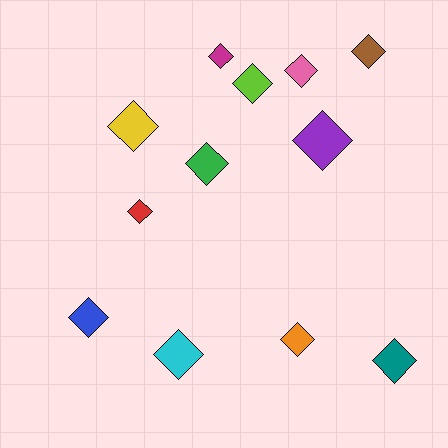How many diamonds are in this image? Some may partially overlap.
There are 12 diamonds.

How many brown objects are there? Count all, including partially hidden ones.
There is 1 brown object.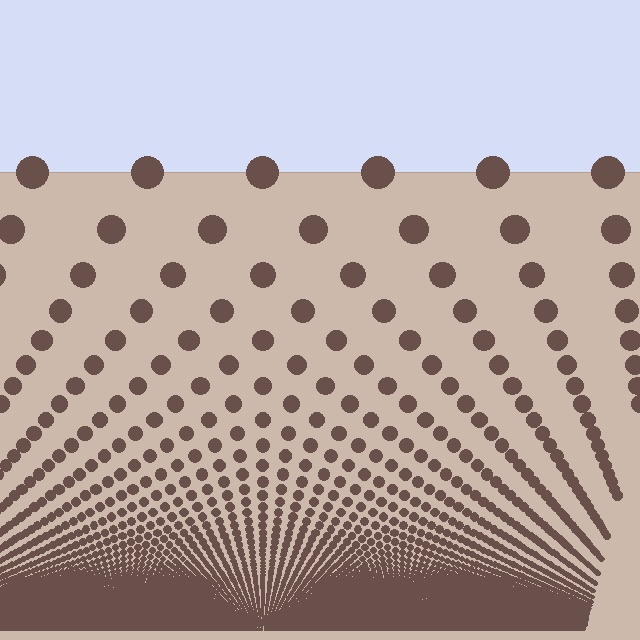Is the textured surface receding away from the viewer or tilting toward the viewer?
The surface appears to tilt toward the viewer. Texture elements get larger and sparser toward the top.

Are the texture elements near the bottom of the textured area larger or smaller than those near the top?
Smaller. The gradient is inverted — elements near the bottom are smaller and denser.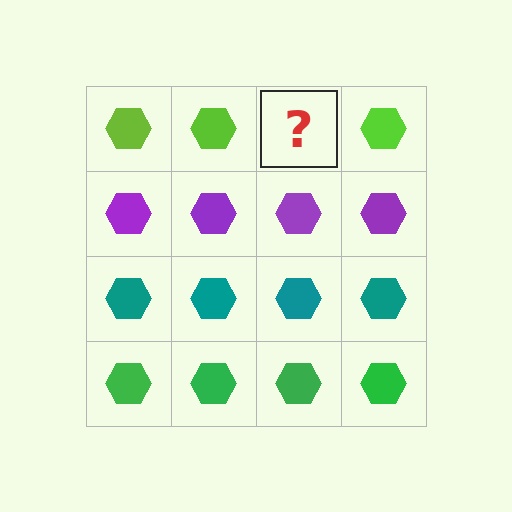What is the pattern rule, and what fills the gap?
The rule is that each row has a consistent color. The gap should be filled with a lime hexagon.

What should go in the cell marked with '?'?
The missing cell should contain a lime hexagon.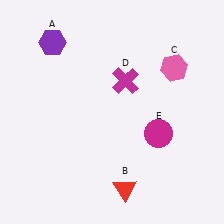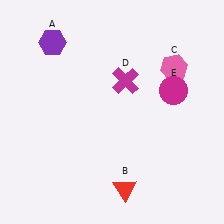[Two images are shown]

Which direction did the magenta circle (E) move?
The magenta circle (E) moved up.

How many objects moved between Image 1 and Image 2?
1 object moved between the two images.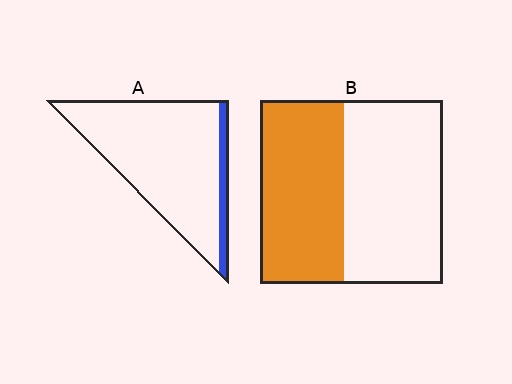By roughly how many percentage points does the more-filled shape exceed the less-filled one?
By roughly 35 percentage points (B over A).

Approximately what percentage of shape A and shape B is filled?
A is approximately 10% and B is approximately 45%.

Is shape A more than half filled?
No.